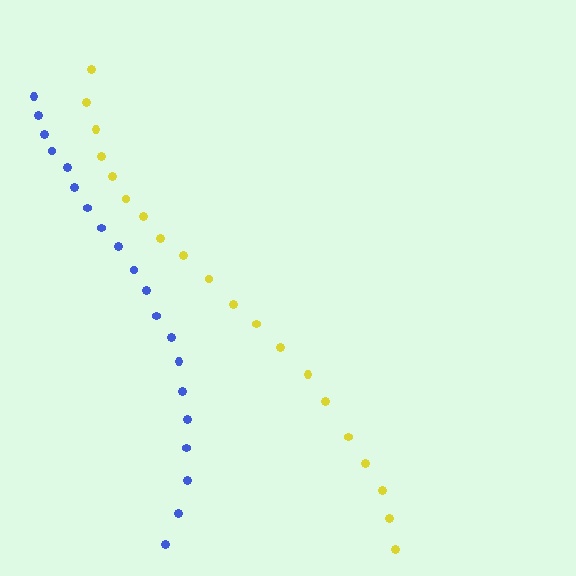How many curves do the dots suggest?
There are 2 distinct paths.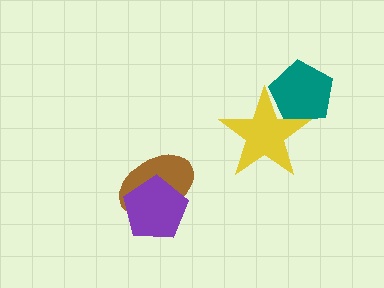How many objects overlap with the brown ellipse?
1 object overlaps with the brown ellipse.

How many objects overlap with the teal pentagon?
1 object overlaps with the teal pentagon.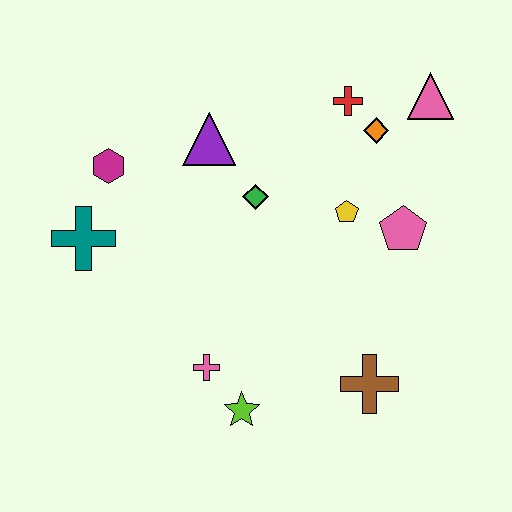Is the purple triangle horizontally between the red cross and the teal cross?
Yes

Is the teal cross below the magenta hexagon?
Yes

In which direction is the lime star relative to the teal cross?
The lime star is below the teal cross.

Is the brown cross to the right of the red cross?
Yes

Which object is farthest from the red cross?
The lime star is farthest from the red cross.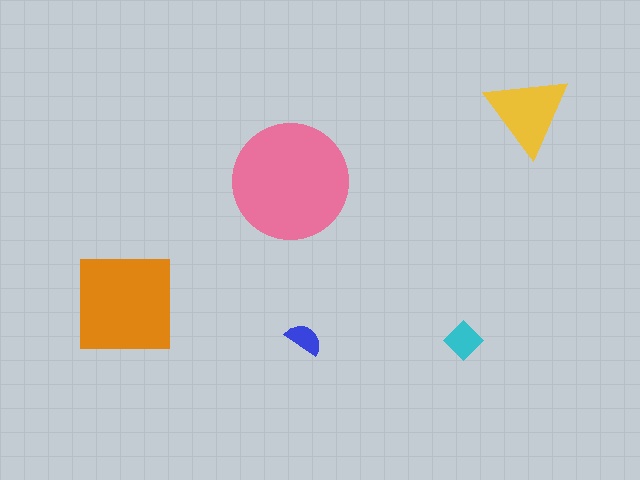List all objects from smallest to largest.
The blue semicircle, the cyan diamond, the yellow triangle, the orange square, the pink circle.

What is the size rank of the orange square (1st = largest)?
2nd.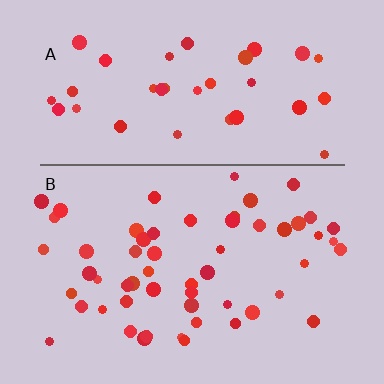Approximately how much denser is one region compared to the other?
Approximately 1.5× — region B over region A.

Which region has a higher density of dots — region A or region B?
B (the bottom).